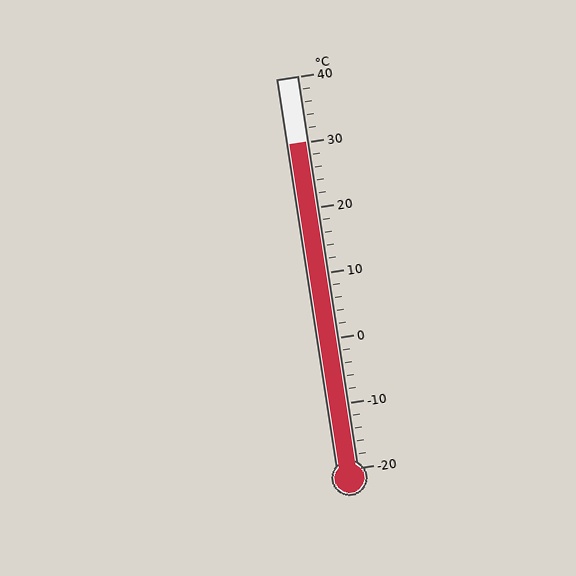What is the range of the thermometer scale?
The thermometer scale ranges from -20°C to 40°C.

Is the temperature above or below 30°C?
The temperature is at 30°C.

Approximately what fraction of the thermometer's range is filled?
The thermometer is filled to approximately 85% of its range.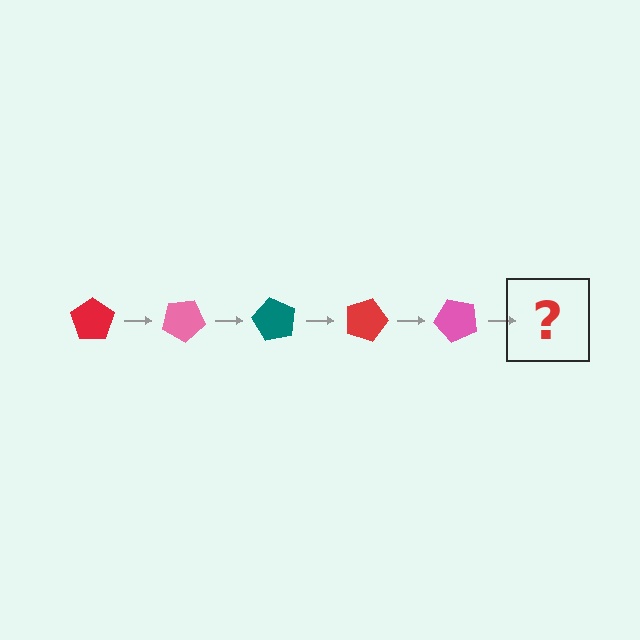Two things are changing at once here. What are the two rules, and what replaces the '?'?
The two rules are that it rotates 30 degrees each step and the color cycles through red, pink, and teal. The '?' should be a teal pentagon, rotated 150 degrees from the start.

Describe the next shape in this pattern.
It should be a teal pentagon, rotated 150 degrees from the start.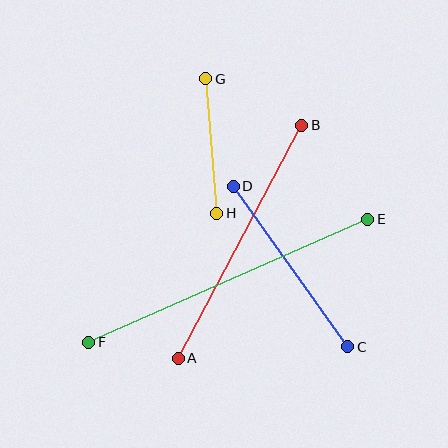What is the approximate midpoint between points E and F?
The midpoint is at approximately (228, 281) pixels.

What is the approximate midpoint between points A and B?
The midpoint is at approximately (240, 242) pixels.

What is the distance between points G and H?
The distance is approximately 135 pixels.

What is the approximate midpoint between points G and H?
The midpoint is at approximately (211, 146) pixels.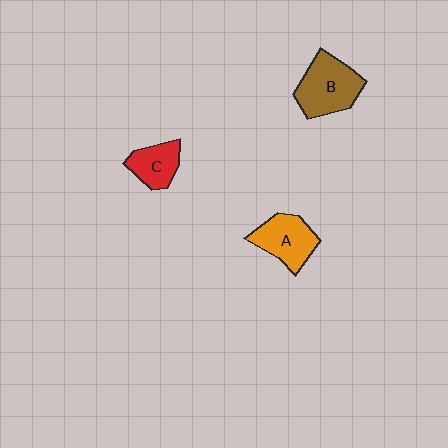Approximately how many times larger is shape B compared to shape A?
Approximately 1.2 times.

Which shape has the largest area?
Shape B (brown).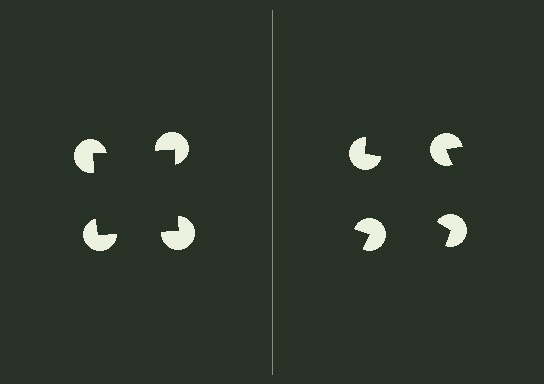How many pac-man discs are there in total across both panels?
8 — 4 on each side.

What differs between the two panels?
The pac-man discs are positioned identically on both sides; only the wedge orientations differ. On the left they align to a square; on the right they are misaligned.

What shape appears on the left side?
An illusory square.